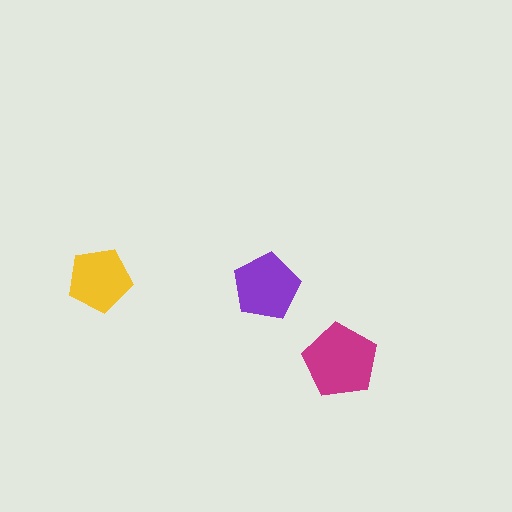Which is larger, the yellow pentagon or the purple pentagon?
The purple one.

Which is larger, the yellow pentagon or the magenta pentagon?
The magenta one.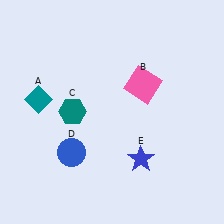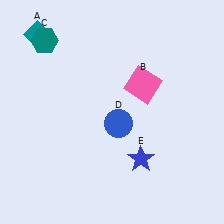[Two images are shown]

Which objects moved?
The objects that moved are: the teal diamond (A), the teal hexagon (C), the blue circle (D).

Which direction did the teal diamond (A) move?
The teal diamond (A) moved up.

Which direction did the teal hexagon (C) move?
The teal hexagon (C) moved up.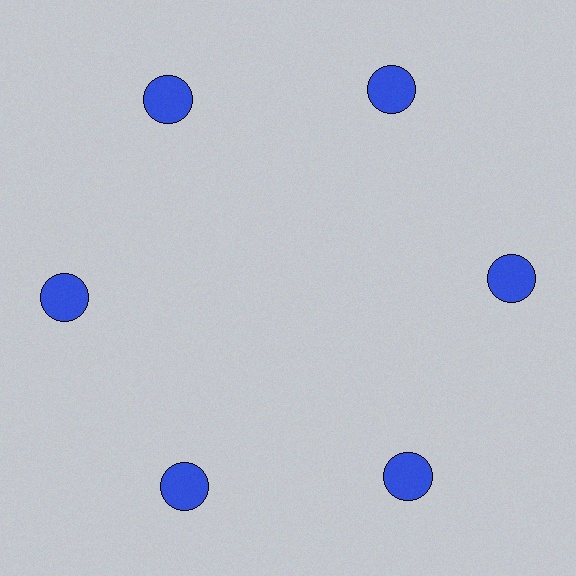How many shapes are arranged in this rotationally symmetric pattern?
There are 6 shapes, arranged in 6 groups of 1.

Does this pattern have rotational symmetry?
Yes, this pattern has 6-fold rotational symmetry. It looks the same after rotating 60 degrees around the center.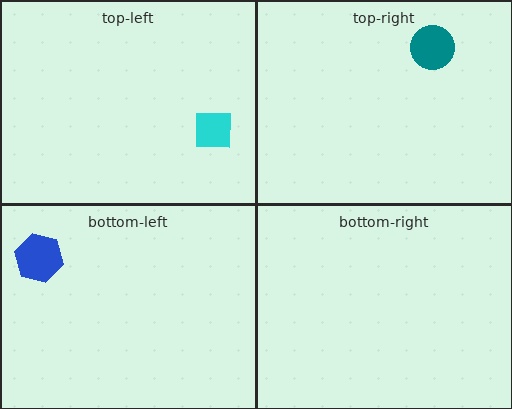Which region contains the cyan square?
The top-left region.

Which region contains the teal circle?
The top-right region.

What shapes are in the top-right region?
The teal circle.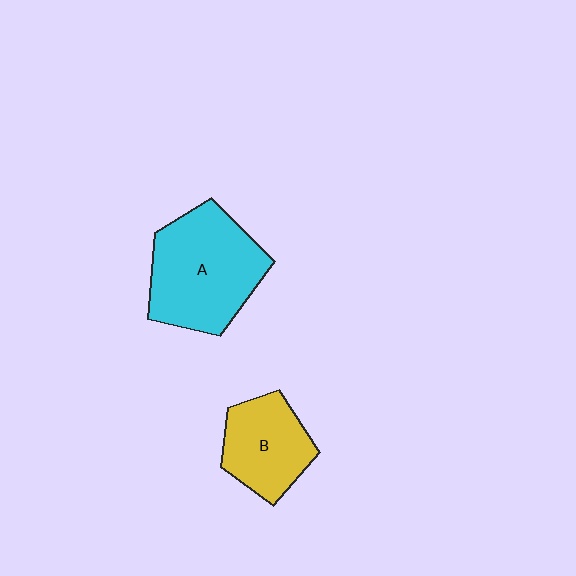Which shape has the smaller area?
Shape B (yellow).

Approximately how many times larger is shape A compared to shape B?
Approximately 1.6 times.